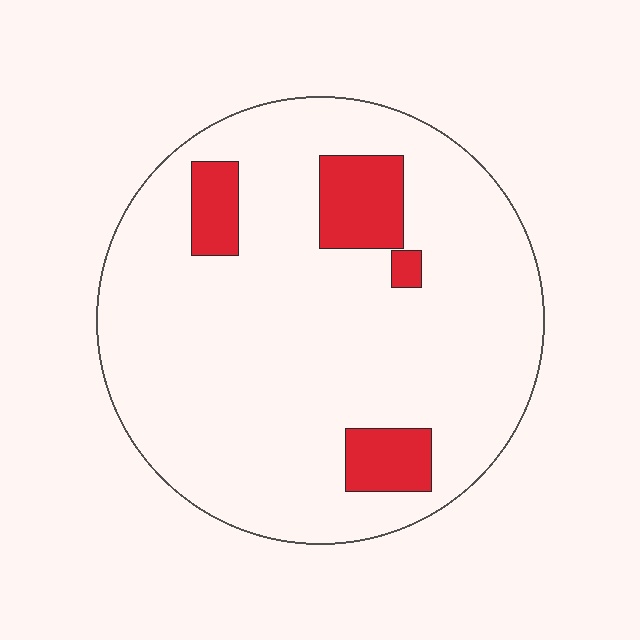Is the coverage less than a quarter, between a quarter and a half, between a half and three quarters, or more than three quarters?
Less than a quarter.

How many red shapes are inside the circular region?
4.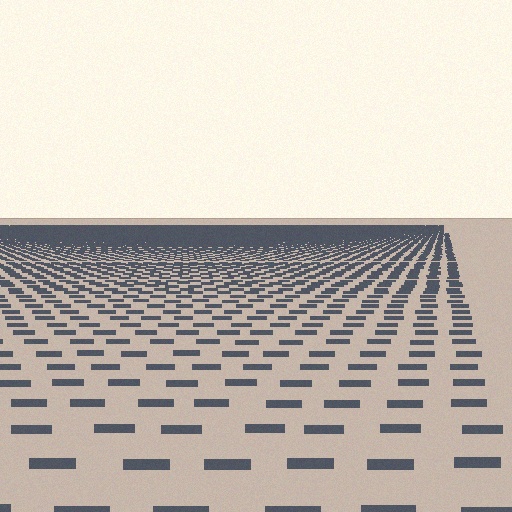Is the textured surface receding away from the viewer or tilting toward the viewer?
The surface is receding away from the viewer. Texture elements get smaller and denser toward the top.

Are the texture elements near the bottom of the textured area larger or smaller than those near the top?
Larger. Near the bottom, elements are closer to the viewer and appear at a bigger on-screen size.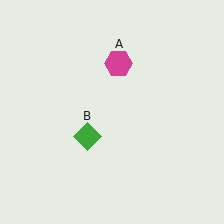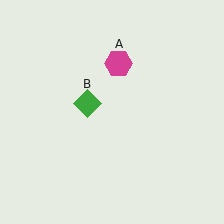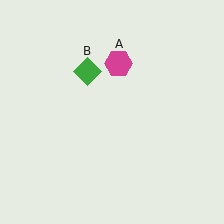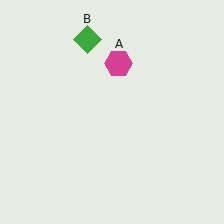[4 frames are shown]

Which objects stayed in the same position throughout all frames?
Magenta hexagon (object A) remained stationary.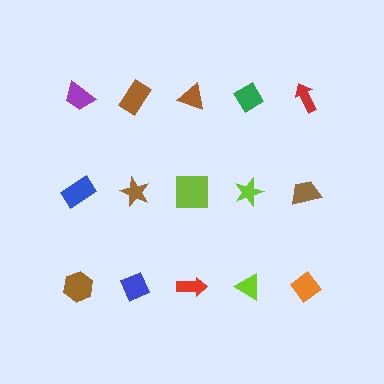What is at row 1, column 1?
A purple trapezoid.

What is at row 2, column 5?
A brown trapezoid.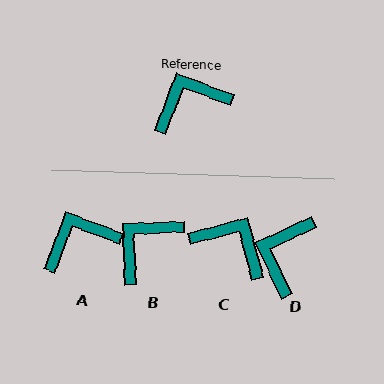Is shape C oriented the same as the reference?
No, it is off by about 54 degrees.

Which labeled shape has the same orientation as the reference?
A.